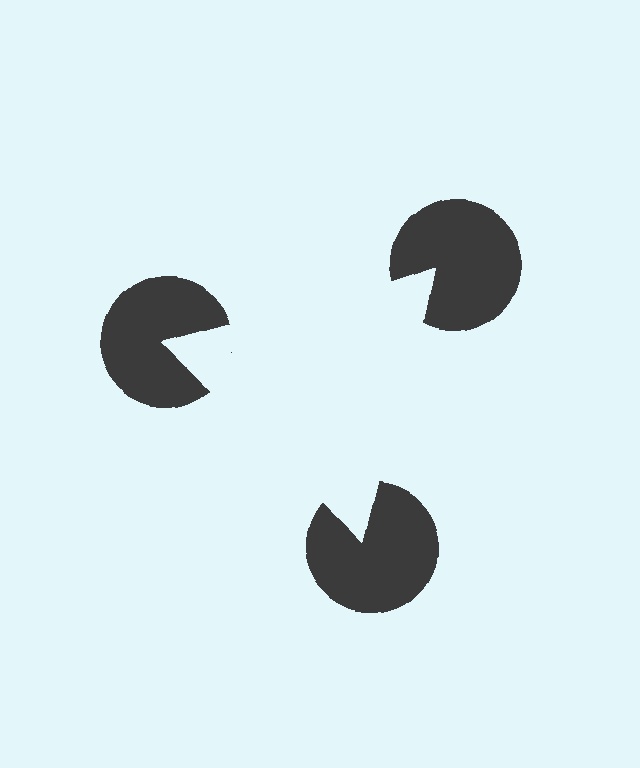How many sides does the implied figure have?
3 sides.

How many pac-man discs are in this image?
There are 3 — one at each vertex of the illusory triangle.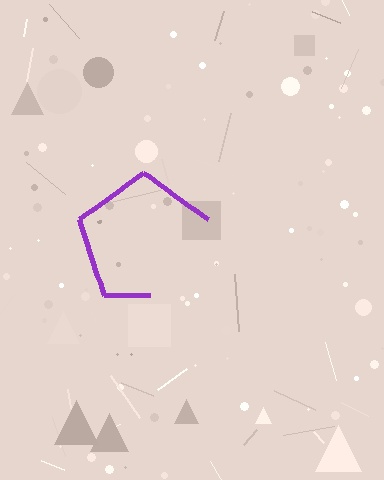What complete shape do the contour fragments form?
The contour fragments form a pentagon.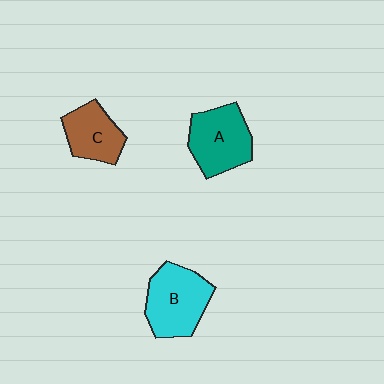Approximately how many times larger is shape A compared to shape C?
Approximately 1.3 times.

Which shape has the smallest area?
Shape C (brown).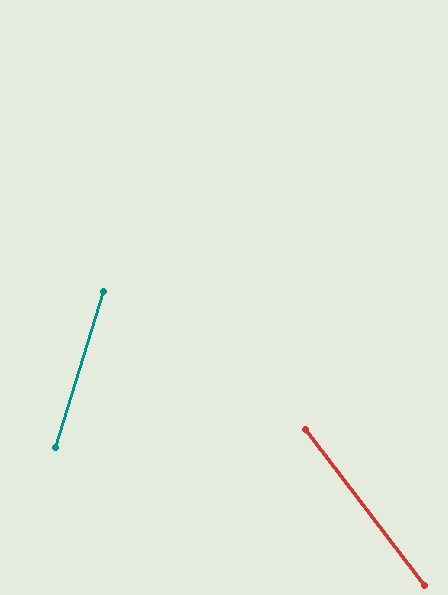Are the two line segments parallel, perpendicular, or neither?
Neither parallel nor perpendicular — they differ by about 55°.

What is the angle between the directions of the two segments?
Approximately 55 degrees.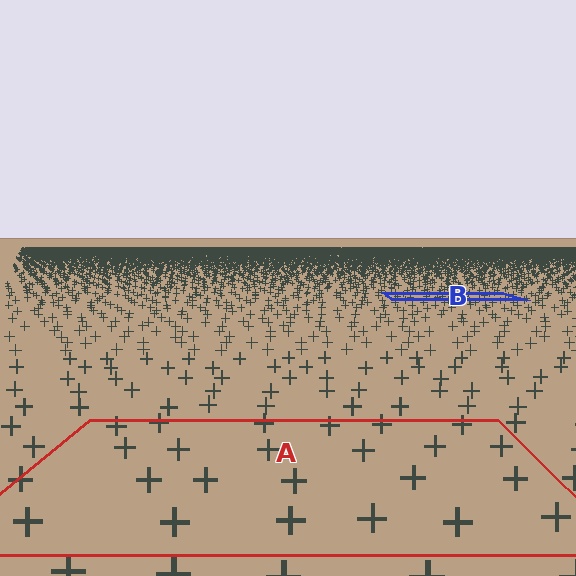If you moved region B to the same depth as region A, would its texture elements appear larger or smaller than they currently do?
They would appear larger. At a closer depth, the same texture elements are projected at a bigger on-screen size.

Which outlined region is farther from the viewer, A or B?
Region B is farther from the viewer — the texture elements inside it appear smaller and more densely packed.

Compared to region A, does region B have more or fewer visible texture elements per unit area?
Region B has more texture elements per unit area — they are packed more densely because it is farther away.